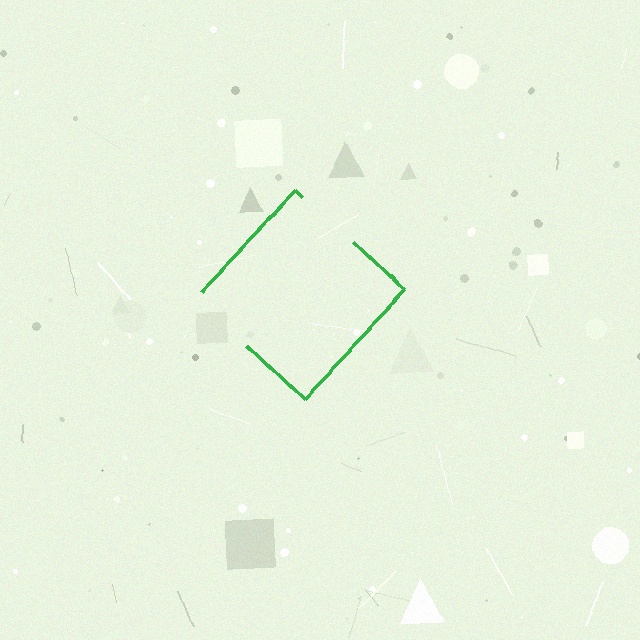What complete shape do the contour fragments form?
The contour fragments form a diamond.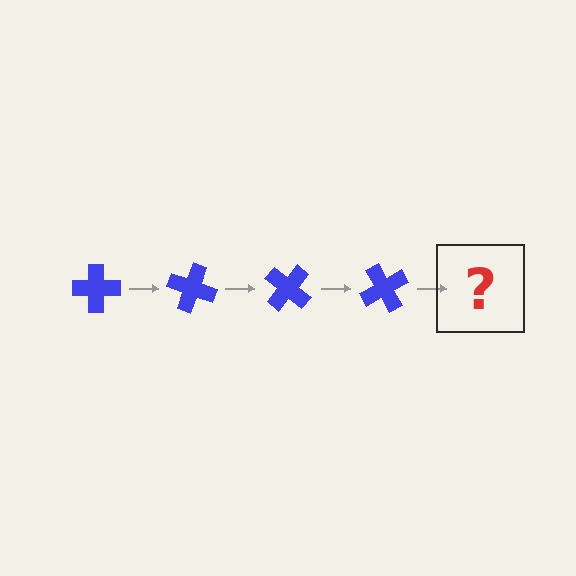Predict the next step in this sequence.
The next step is a blue cross rotated 80 degrees.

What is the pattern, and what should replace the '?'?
The pattern is that the cross rotates 20 degrees each step. The '?' should be a blue cross rotated 80 degrees.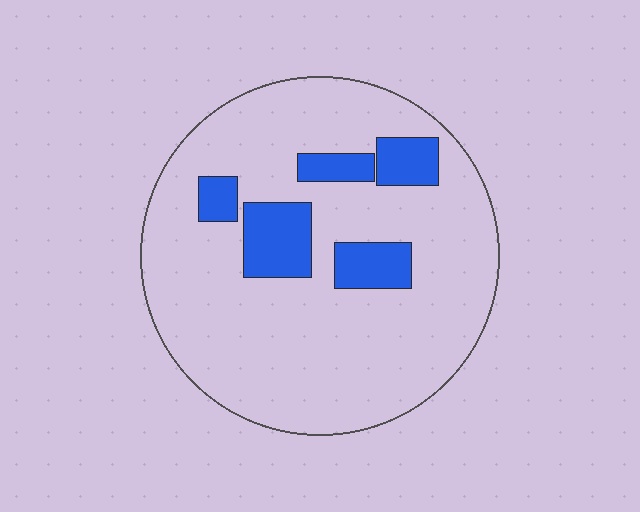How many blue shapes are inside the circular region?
5.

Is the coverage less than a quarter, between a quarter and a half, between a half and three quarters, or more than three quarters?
Less than a quarter.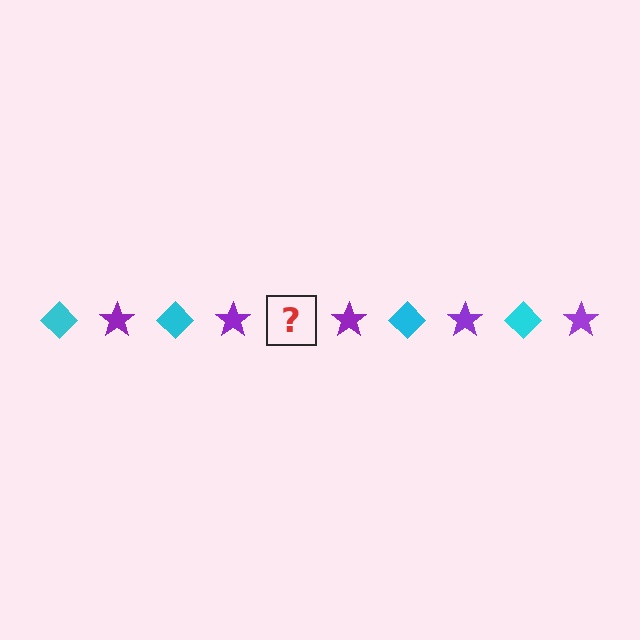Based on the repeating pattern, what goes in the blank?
The blank should be a cyan diamond.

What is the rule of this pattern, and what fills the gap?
The rule is that the pattern alternates between cyan diamond and purple star. The gap should be filled with a cyan diamond.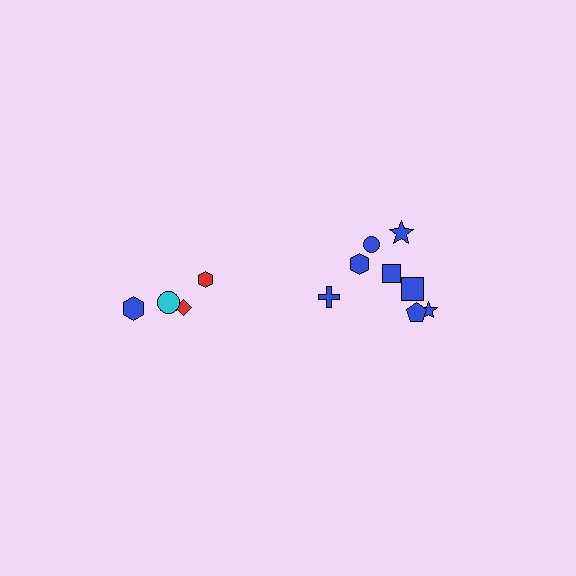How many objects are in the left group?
There are 4 objects.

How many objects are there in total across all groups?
There are 12 objects.